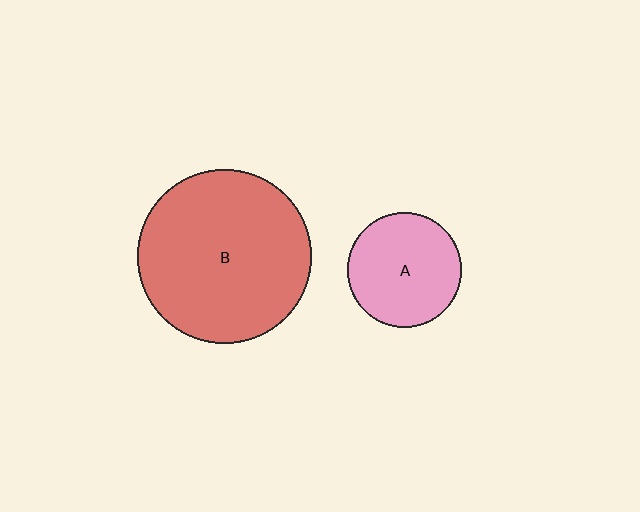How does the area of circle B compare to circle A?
Approximately 2.3 times.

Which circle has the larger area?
Circle B (red).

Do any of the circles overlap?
No, none of the circles overlap.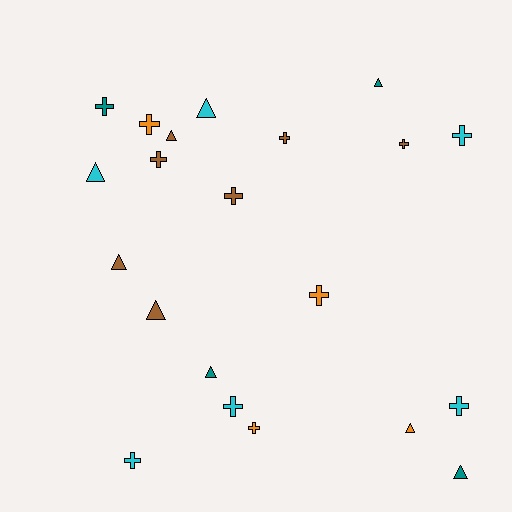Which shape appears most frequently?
Cross, with 12 objects.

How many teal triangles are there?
There are 3 teal triangles.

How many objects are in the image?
There are 21 objects.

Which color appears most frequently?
Brown, with 7 objects.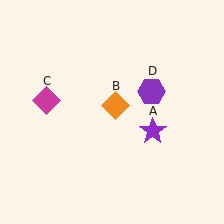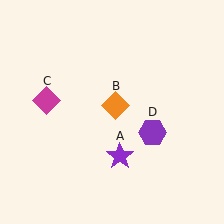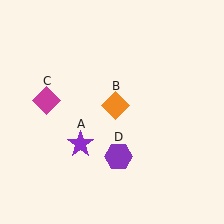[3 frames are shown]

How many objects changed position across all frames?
2 objects changed position: purple star (object A), purple hexagon (object D).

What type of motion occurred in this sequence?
The purple star (object A), purple hexagon (object D) rotated clockwise around the center of the scene.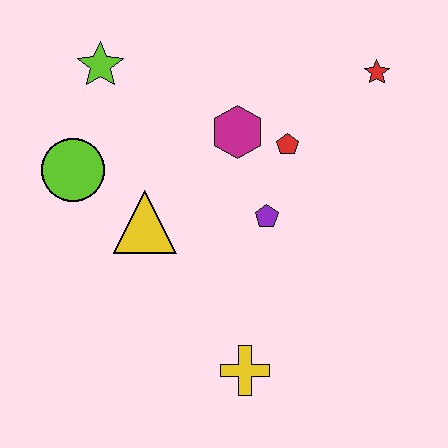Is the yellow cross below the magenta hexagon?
Yes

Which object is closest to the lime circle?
The yellow triangle is closest to the lime circle.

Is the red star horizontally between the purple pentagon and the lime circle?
No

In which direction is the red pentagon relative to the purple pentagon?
The red pentagon is above the purple pentagon.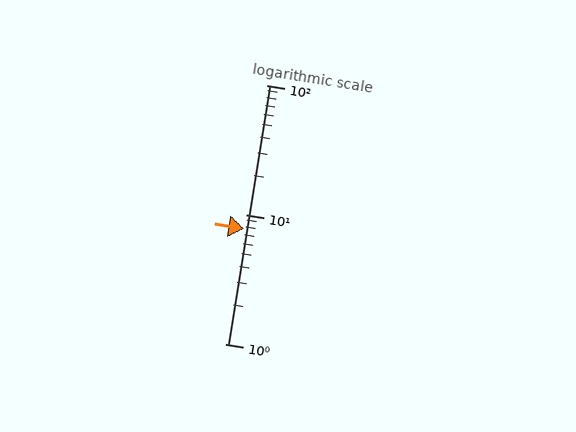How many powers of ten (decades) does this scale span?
The scale spans 2 decades, from 1 to 100.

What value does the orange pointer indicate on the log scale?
The pointer indicates approximately 7.8.